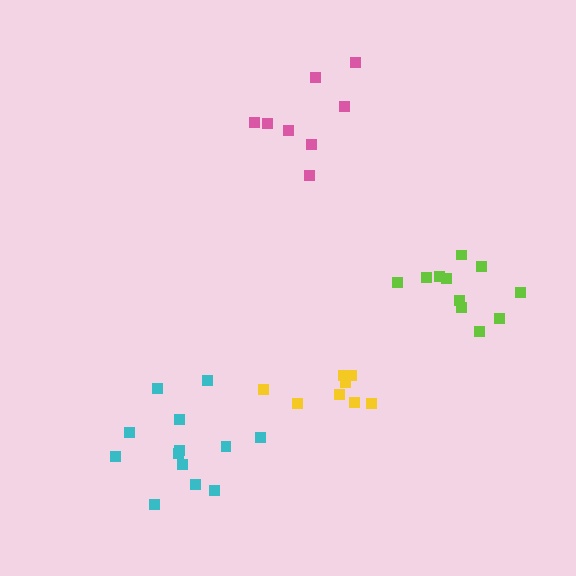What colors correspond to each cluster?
The clusters are colored: yellow, lime, pink, cyan.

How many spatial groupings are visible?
There are 4 spatial groupings.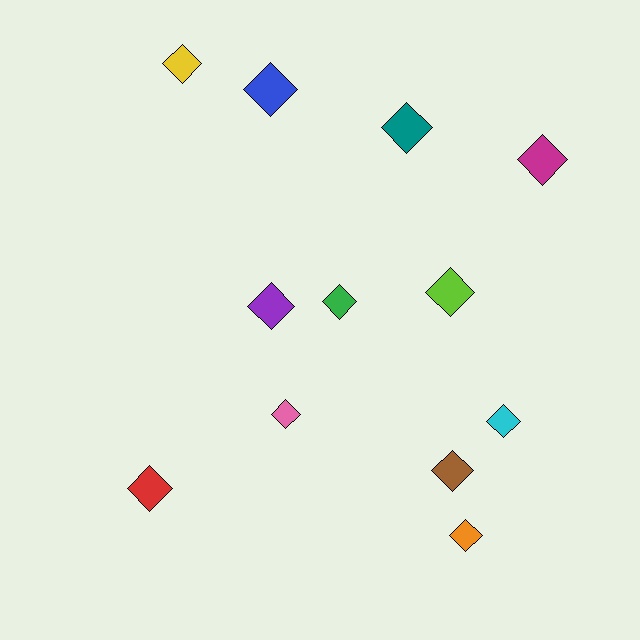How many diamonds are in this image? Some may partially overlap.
There are 12 diamonds.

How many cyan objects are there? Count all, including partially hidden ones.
There is 1 cyan object.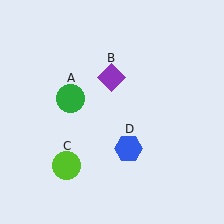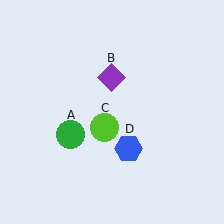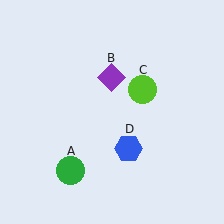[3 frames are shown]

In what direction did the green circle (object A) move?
The green circle (object A) moved down.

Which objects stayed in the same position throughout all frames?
Purple diamond (object B) and blue hexagon (object D) remained stationary.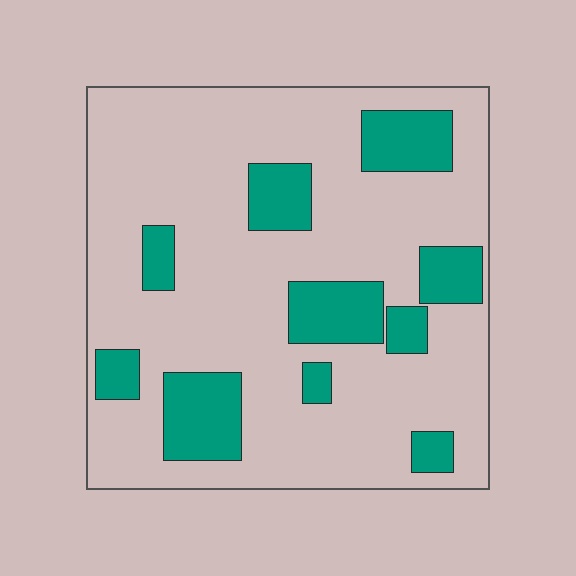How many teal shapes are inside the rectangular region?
10.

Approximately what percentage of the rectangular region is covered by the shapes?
Approximately 20%.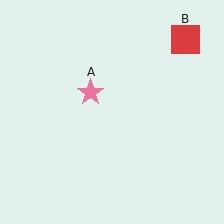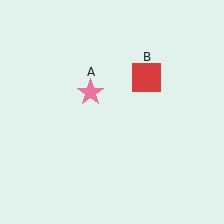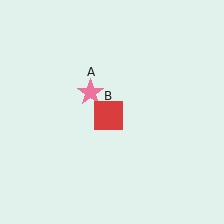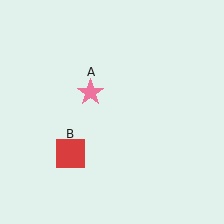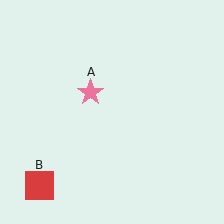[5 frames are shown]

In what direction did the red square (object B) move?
The red square (object B) moved down and to the left.